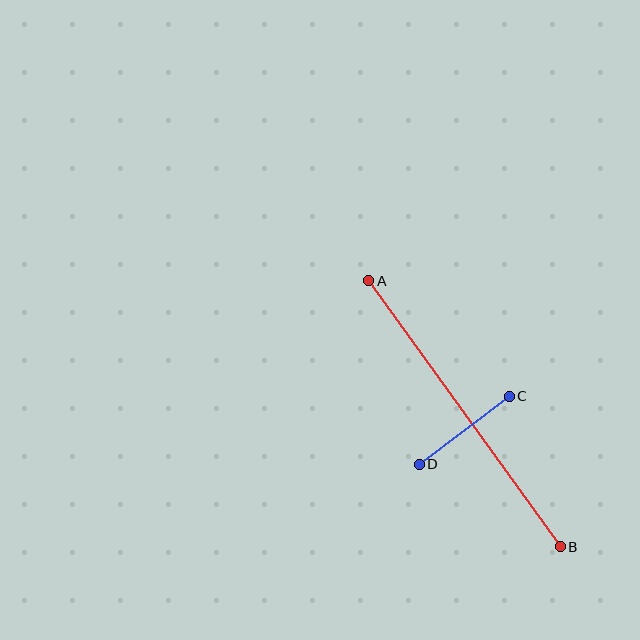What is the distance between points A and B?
The distance is approximately 328 pixels.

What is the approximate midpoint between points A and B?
The midpoint is at approximately (465, 414) pixels.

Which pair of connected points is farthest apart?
Points A and B are farthest apart.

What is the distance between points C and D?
The distance is approximately 113 pixels.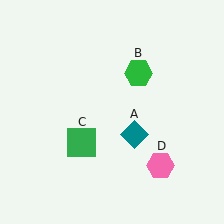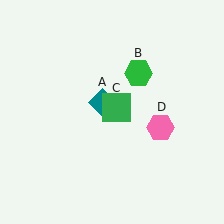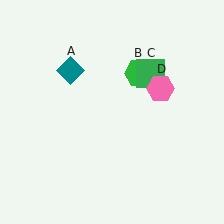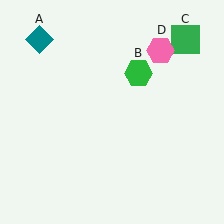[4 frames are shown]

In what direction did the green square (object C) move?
The green square (object C) moved up and to the right.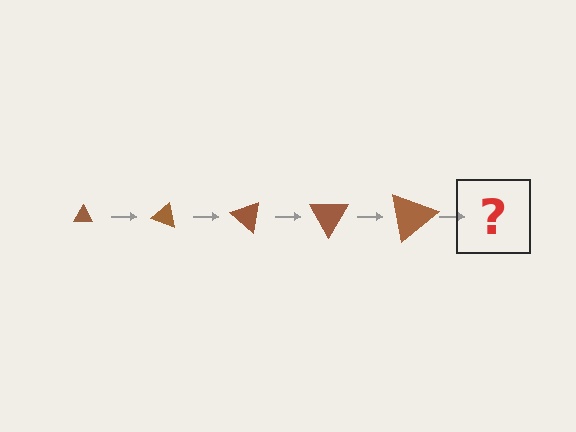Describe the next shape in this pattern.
It should be a triangle, larger than the previous one and rotated 100 degrees from the start.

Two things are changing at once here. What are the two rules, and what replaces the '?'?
The two rules are that the triangle grows larger each step and it rotates 20 degrees each step. The '?' should be a triangle, larger than the previous one and rotated 100 degrees from the start.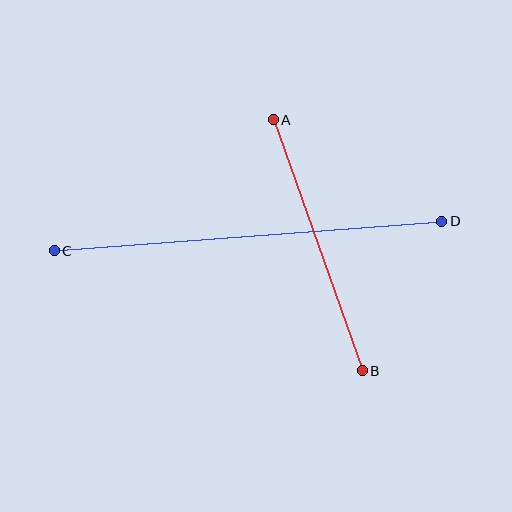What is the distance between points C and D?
The distance is approximately 389 pixels.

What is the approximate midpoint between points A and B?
The midpoint is at approximately (318, 245) pixels.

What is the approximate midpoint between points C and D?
The midpoint is at approximately (248, 236) pixels.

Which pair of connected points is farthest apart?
Points C and D are farthest apart.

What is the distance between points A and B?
The distance is approximately 266 pixels.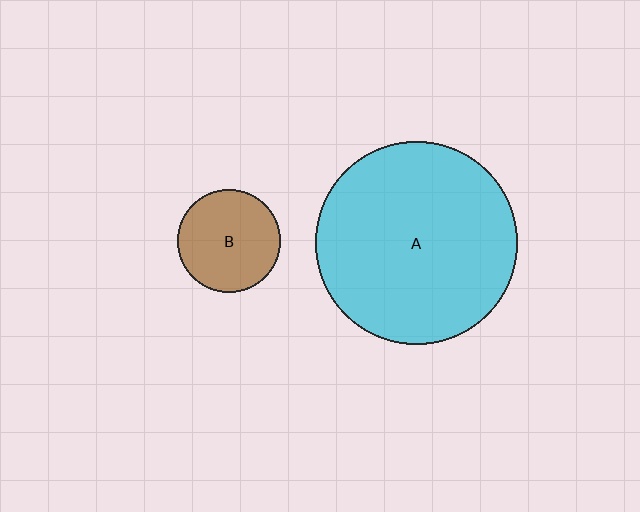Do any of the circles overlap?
No, none of the circles overlap.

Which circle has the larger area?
Circle A (cyan).